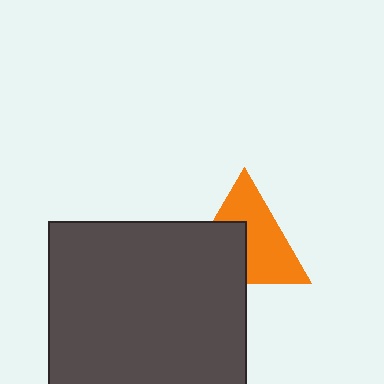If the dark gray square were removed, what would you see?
You would see the complete orange triangle.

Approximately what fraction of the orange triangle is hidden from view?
Roughly 42% of the orange triangle is hidden behind the dark gray square.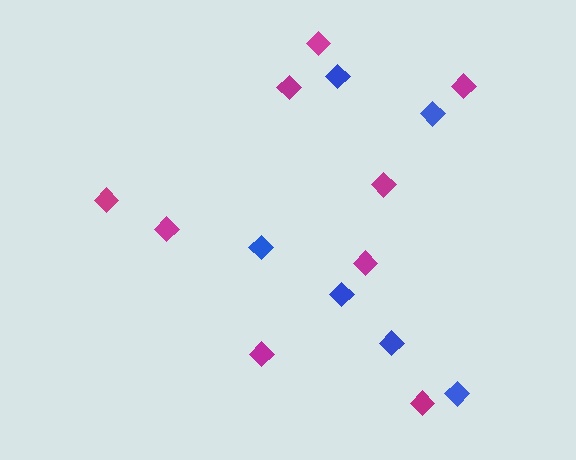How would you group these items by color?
There are 2 groups: one group of blue diamonds (6) and one group of magenta diamonds (9).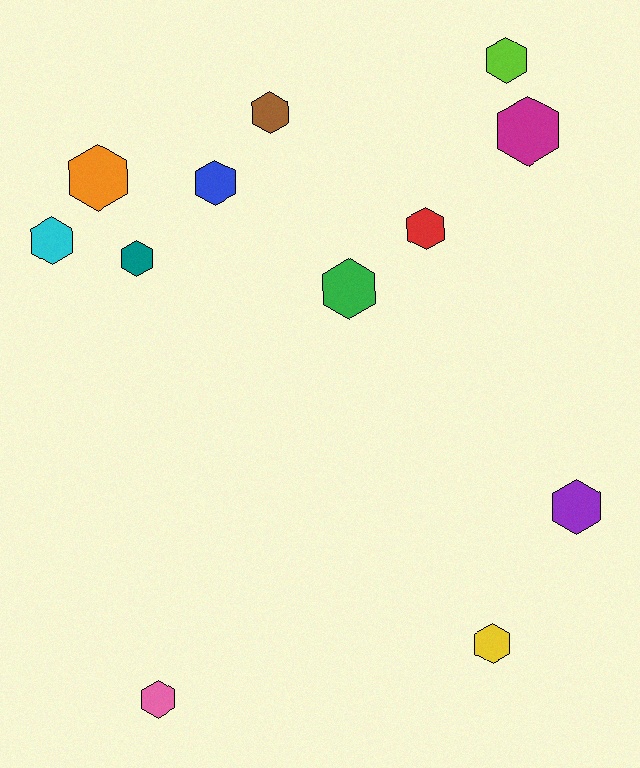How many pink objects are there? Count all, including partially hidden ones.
There is 1 pink object.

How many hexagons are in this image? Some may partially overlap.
There are 12 hexagons.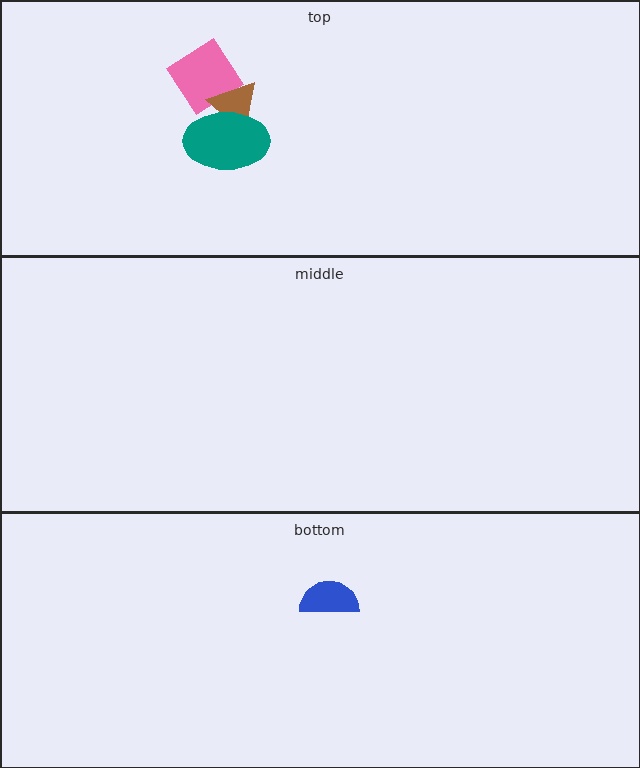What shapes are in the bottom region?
The blue semicircle.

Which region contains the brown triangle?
The top region.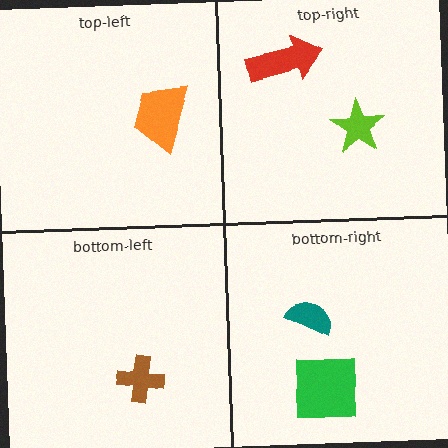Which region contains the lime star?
The top-right region.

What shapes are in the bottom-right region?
The teal semicircle, the green square.